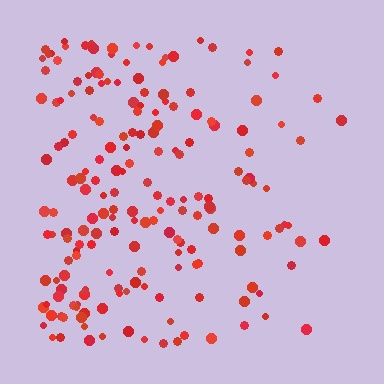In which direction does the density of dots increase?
From right to left, with the left side densest.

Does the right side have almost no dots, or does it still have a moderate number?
Still a moderate number, just noticeably fewer than the left.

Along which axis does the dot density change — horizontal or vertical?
Horizontal.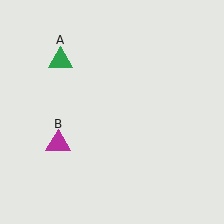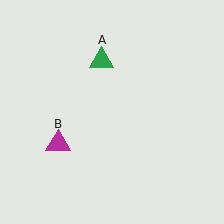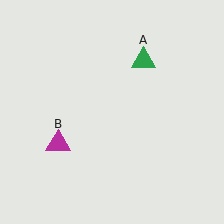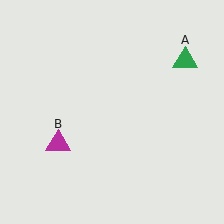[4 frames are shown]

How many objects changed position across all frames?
1 object changed position: green triangle (object A).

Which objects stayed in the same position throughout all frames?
Magenta triangle (object B) remained stationary.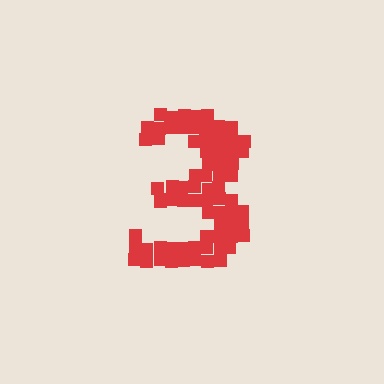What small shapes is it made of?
It is made of small squares.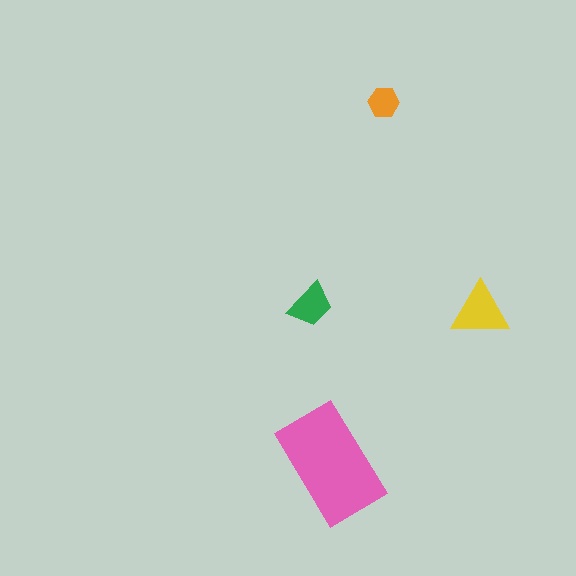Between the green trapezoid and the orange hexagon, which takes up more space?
The green trapezoid.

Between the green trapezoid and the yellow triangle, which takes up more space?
The yellow triangle.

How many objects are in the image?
There are 4 objects in the image.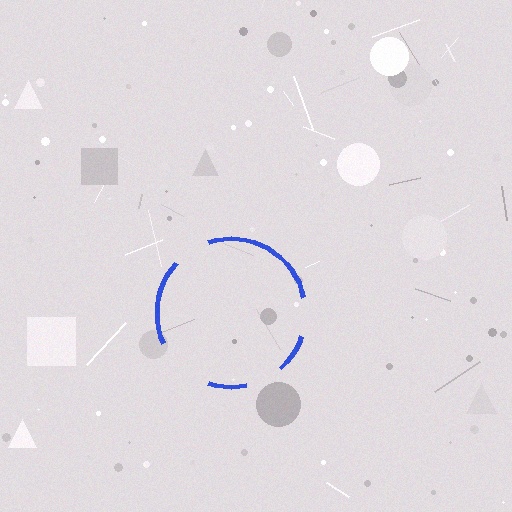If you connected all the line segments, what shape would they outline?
They would outline a circle.